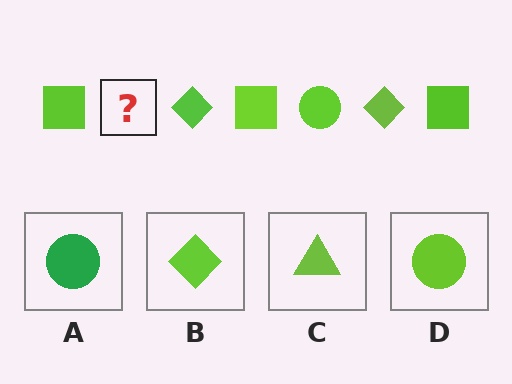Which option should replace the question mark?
Option D.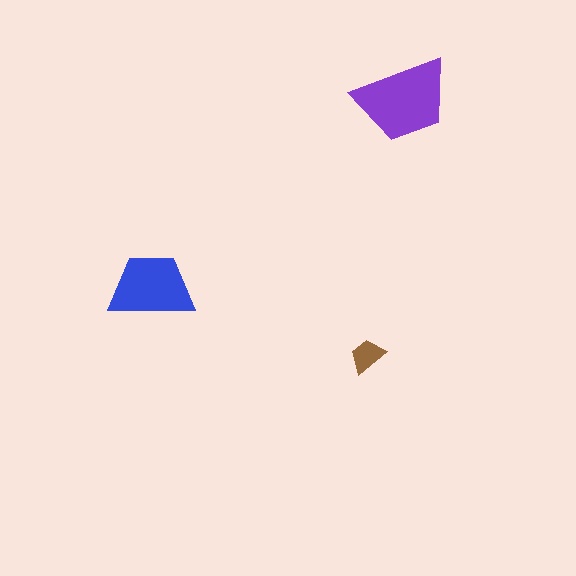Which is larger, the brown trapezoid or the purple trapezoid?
The purple one.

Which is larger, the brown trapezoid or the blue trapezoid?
The blue one.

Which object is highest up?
The purple trapezoid is topmost.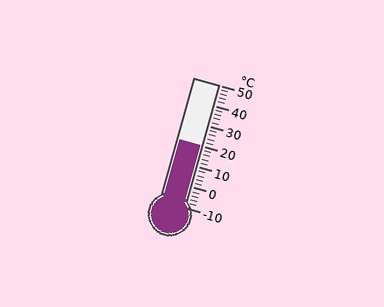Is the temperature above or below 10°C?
The temperature is above 10°C.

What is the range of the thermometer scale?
The thermometer scale ranges from -10°C to 50°C.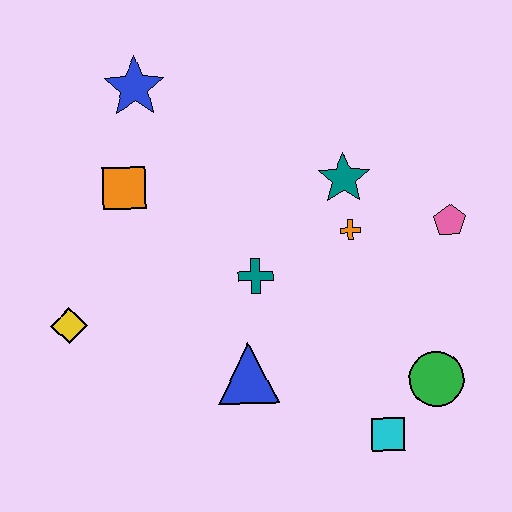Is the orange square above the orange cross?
Yes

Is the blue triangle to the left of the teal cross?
Yes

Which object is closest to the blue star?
The orange square is closest to the blue star.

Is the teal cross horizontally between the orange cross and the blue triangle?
Yes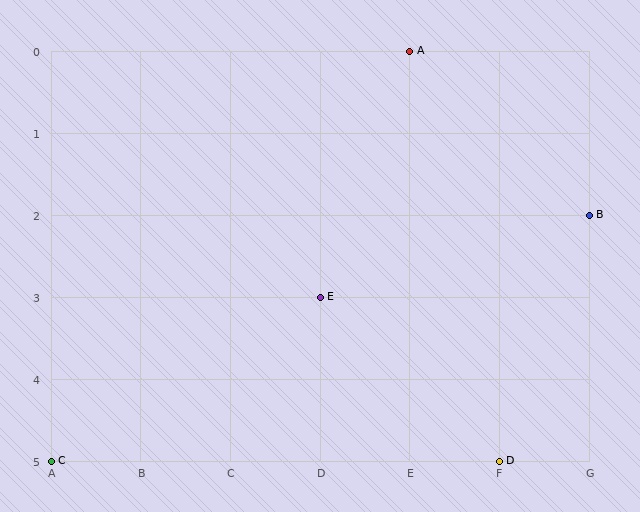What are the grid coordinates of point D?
Point D is at grid coordinates (F, 5).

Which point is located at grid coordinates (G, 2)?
Point B is at (G, 2).